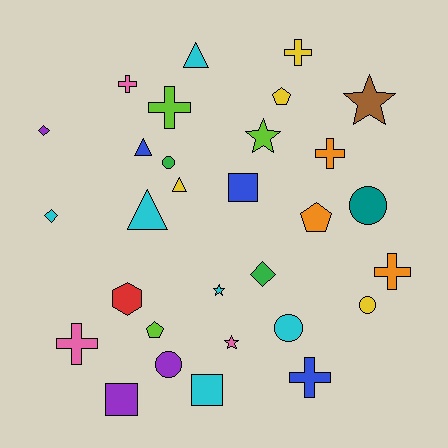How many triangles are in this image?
There are 4 triangles.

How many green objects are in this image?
There are 2 green objects.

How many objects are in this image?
There are 30 objects.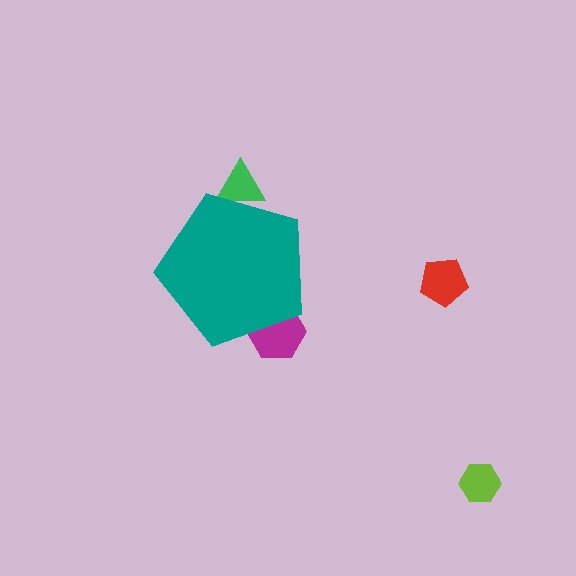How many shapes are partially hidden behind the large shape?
2 shapes are partially hidden.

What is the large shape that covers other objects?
A teal pentagon.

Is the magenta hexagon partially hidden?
Yes, the magenta hexagon is partially hidden behind the teal pentagon.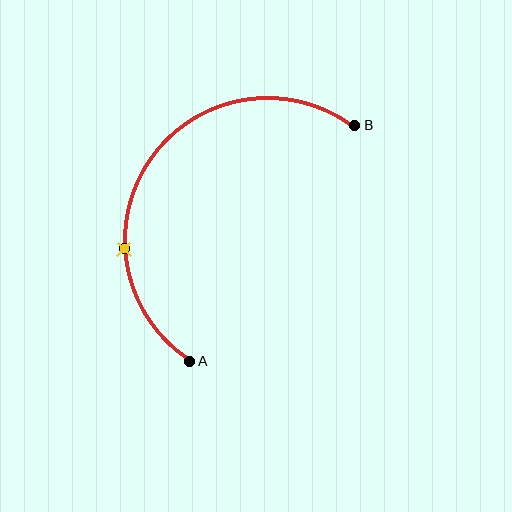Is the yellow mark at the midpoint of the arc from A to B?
No. The yellow mark lies on the arc but is closer to endpoint A. The arc midpoint would be at the point on the curve equidistant along the arc from both A and B.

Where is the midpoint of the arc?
The arc midpoint is the point on the curve farthest from the straight line joining A and B. It sits above and to the left of that line.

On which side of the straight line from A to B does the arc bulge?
The arc bulges above and to the left of the straight line connecting A and B.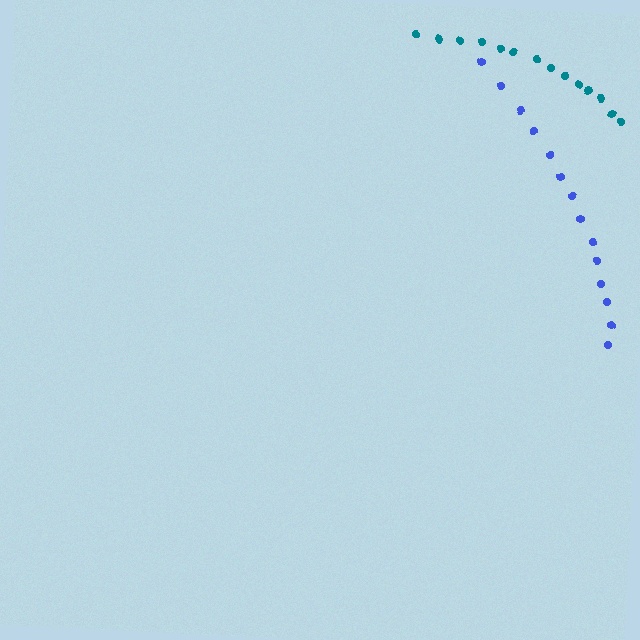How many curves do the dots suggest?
There are 2 distinct paths.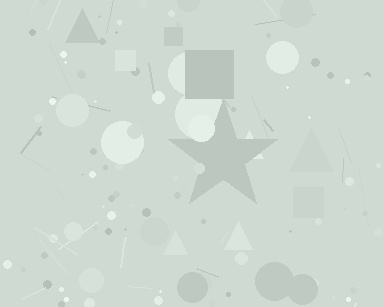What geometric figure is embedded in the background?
A star is embedded in the background.